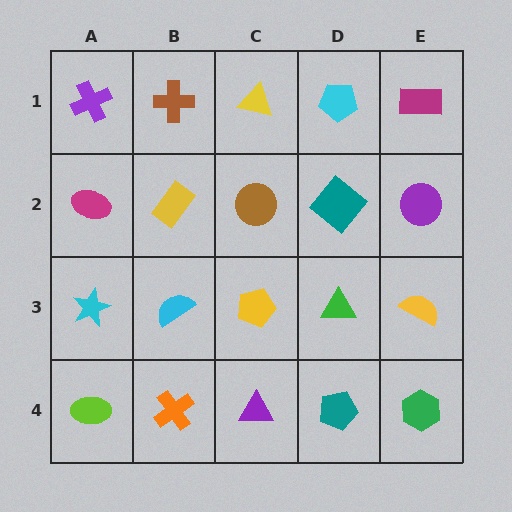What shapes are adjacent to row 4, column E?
A yellow semicircle (row 3, column E), a teal pentagon (row 4, column D).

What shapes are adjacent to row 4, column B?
A cyan semicircle (row 3, column B), a lime ellipse (row 4, column A), a purple triangle (row 4, column C).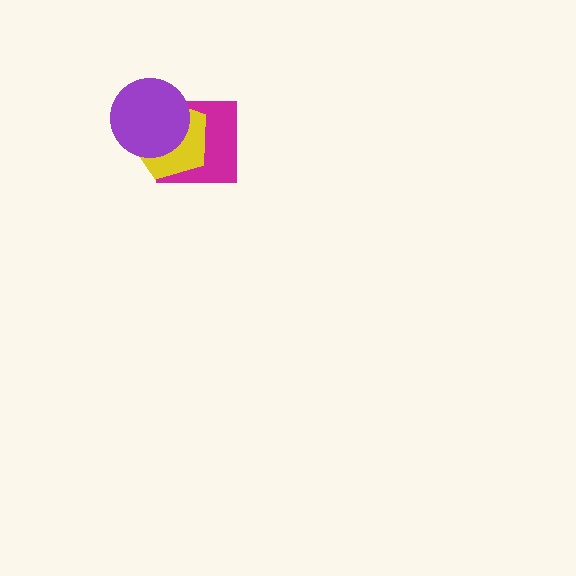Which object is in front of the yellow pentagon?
The purple circle is in front of the yellow pentagon.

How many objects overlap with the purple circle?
2 objects overlap with the purple circle.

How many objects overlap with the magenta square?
2 objects overlap with the magenta square.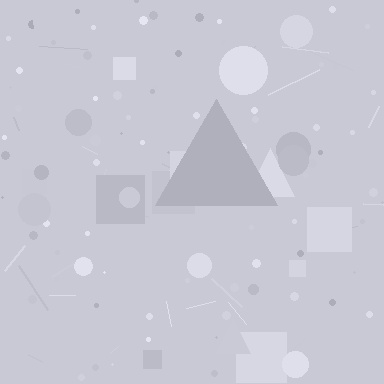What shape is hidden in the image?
A triangle is hidden in the image.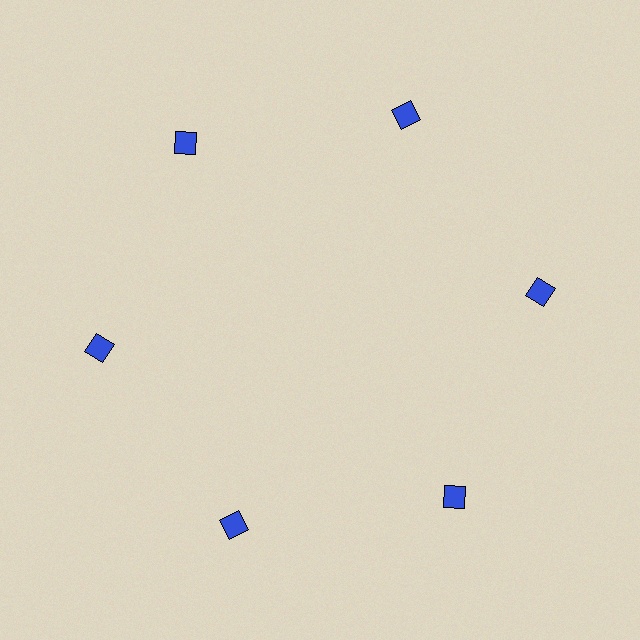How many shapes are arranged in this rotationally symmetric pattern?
There are 6 shapes, arranged in 6 groups of 1.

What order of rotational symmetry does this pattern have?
This pattern has 6-fold rotational symmetry.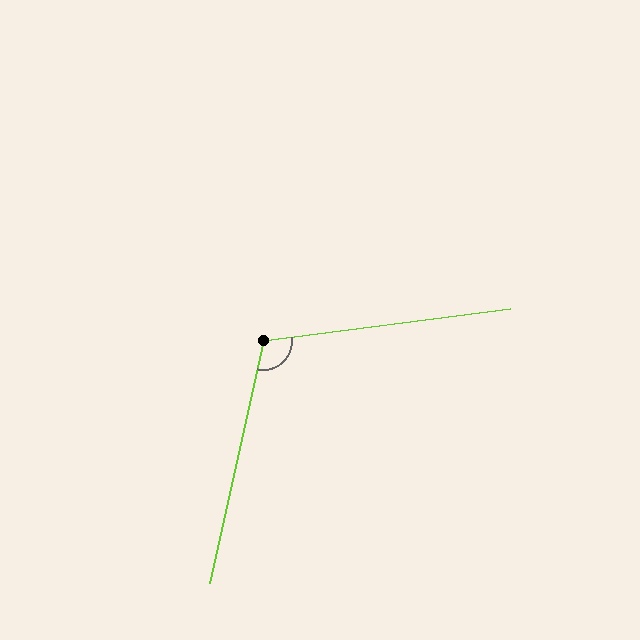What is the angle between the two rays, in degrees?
Approximately 110 degrees.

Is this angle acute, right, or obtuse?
It is obtuse.